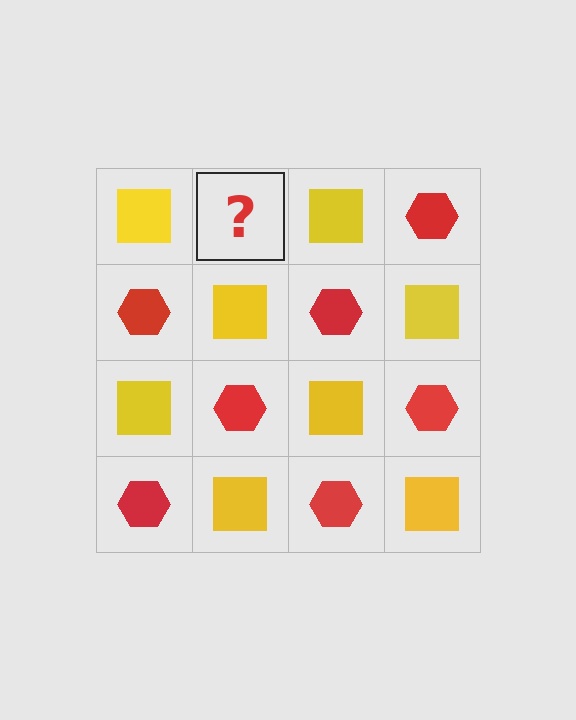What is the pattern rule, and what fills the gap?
The rule is that it alternates yellow square and red hexagon in a checkerboard pattern. The gap should be filled with a red hexagon.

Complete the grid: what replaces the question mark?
The question mark should be replaced with a red hexagon.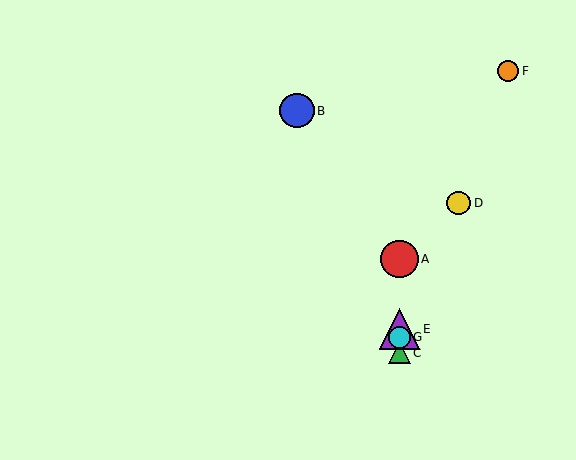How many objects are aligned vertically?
4 objects (A, C, E, G) are aligned vertically.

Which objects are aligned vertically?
Objects A, C, E, G are aligned vertically.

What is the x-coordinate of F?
Object F is at x≈508.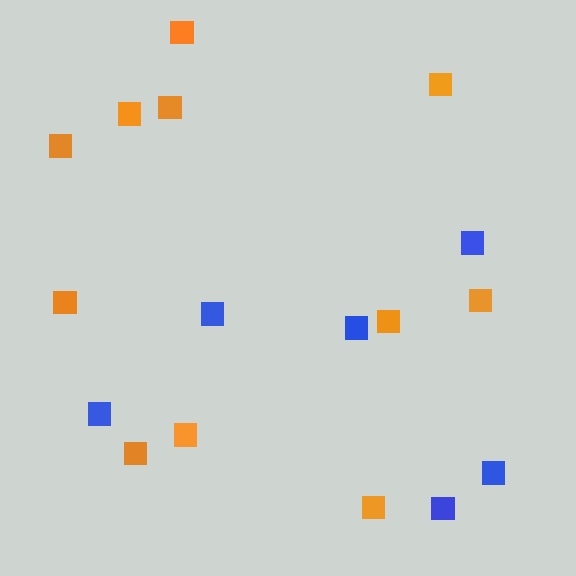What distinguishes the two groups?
There are 2 groups: one group of blue squares (6) and one group of orange squares (11).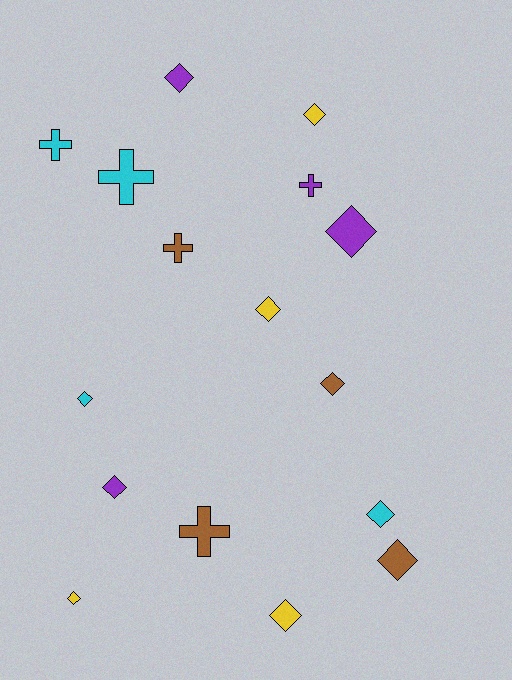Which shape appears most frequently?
Diamond, with 11 objects.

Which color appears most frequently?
Yellow, with 4 objects.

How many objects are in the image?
There are 16 objects.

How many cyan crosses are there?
There are 2 cyan crosses.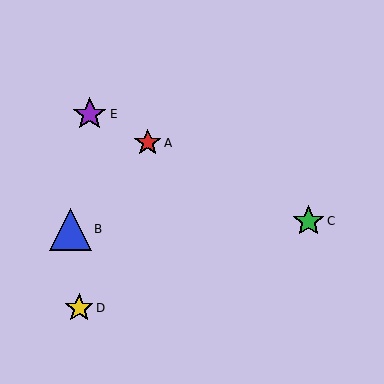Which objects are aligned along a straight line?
Objects A, C, E are aligned along a straight line.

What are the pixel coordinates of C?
Object C is at (309, 221).